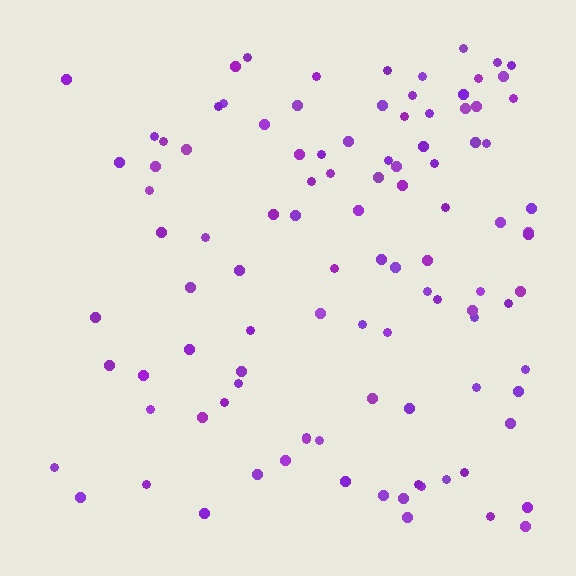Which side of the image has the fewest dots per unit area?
The left.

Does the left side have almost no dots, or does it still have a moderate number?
Still a moderate number, just noticeably fewer than the right.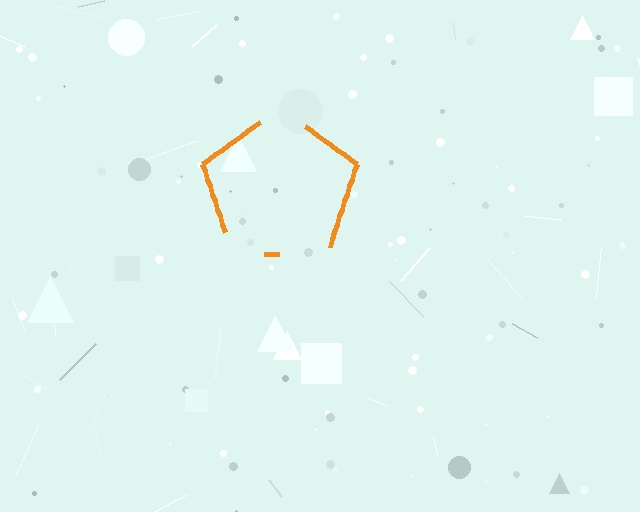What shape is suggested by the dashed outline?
The dashed outline suggests a pentagon.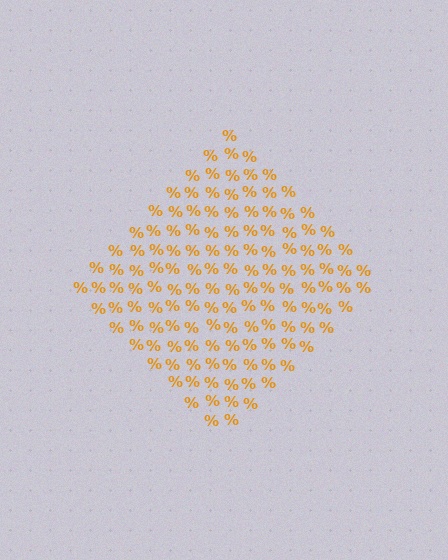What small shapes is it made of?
It is made of small percent signs.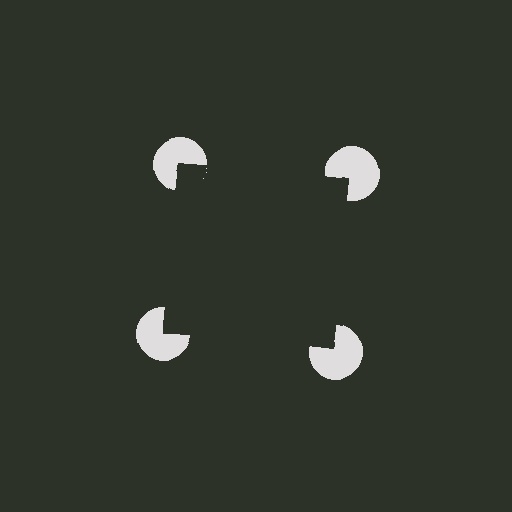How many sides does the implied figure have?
4 sides.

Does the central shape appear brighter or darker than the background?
It typically appears slightly darker than the background, even though no actual brightness change is drawn.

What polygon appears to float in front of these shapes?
An illusory square — its edges are inferred from the aligned wedge cuts in the pac-man discs, not physically drawn.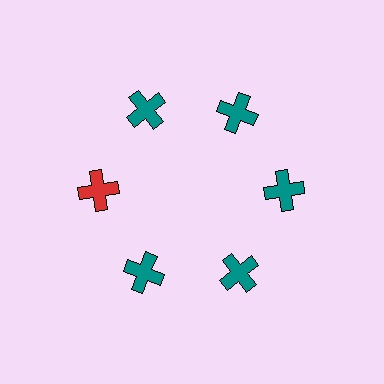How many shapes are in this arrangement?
There are 6 shapes arranged in a ring pattern.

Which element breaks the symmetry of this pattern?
The red cross at roughly the 9 o'clock position breaks the symmetry. All other shapes are teal crosses.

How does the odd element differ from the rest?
It has a different color: red instead of teal.